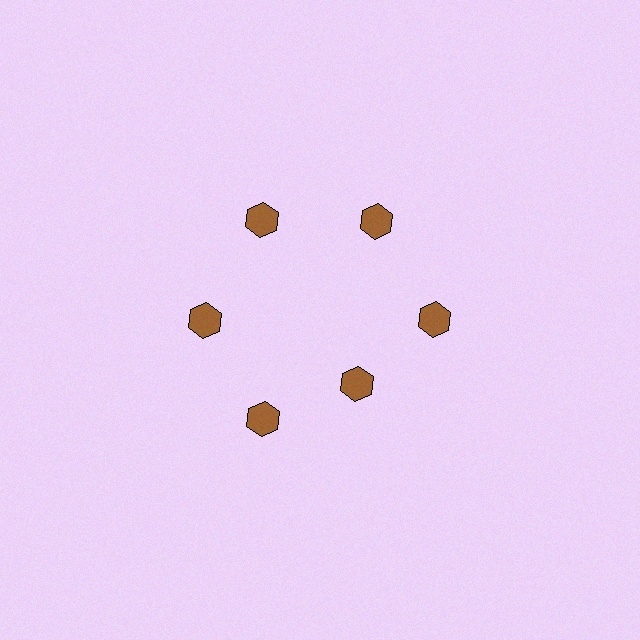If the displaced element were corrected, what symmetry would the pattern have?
It would have 6-fold rotational symmetry — the pattern would map onto itself every 60 degrees.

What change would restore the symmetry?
The symmetry would be restored by moving it outward, back onto the ring so that all 6 hexagons sit at equal angles and equal distance from the center.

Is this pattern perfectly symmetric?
No. The 6 brown hexagons are arranged in a ring, but one element near the 5 o'clock position is pulled inward toward the center, breaking the 6-fold rotational symmetry.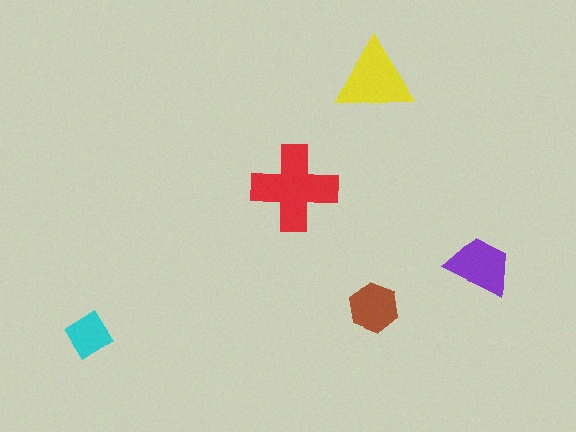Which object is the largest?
The red cross.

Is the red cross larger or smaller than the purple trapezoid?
Larger.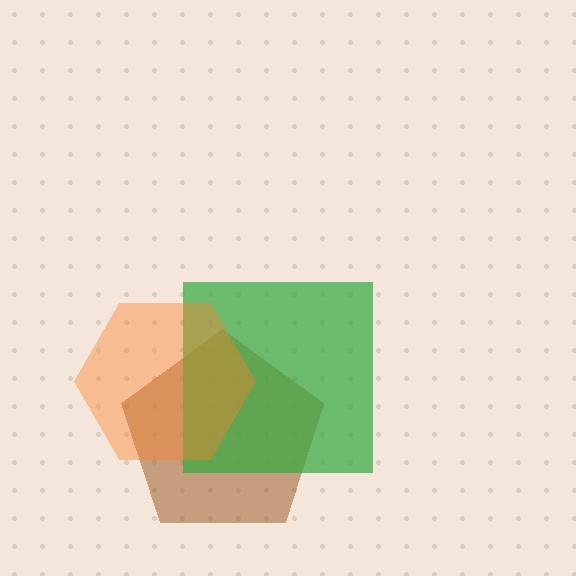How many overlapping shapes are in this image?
There are 3 overlapping shapes in the image.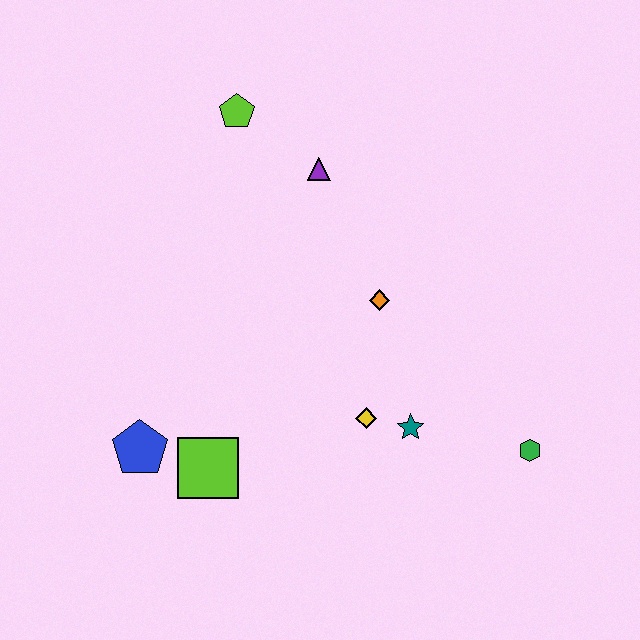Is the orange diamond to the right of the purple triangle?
Yes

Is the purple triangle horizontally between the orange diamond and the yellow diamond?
No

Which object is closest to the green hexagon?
The teal star is closest to the green hexagon.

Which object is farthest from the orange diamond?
The blue pentagon is farthest from the orange diamond.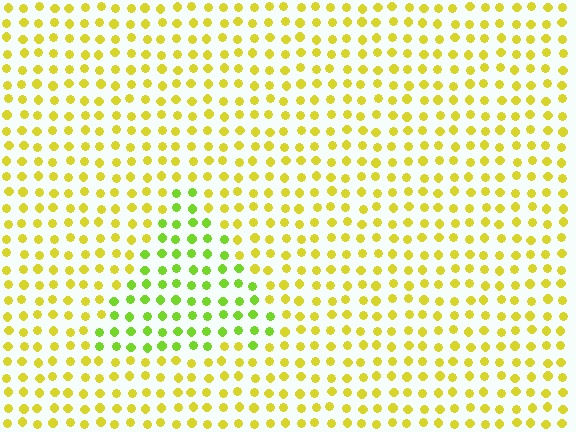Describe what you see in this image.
The image is filled with small yellow elements in a uniform arrangement. A triangle-shaped region is visible where the elements are tinted to a slightly different hue, forming a subtle color boundary.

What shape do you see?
I see a triangle.